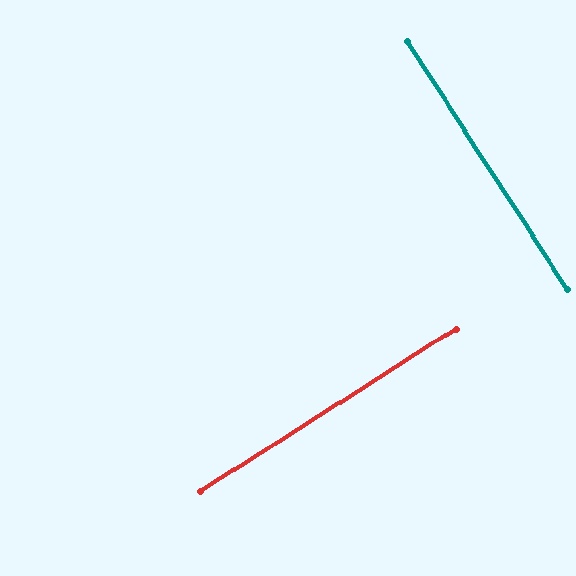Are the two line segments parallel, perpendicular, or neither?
Perpendicular — they meet at approximately 90°.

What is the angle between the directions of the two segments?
Approximately 90 degrees.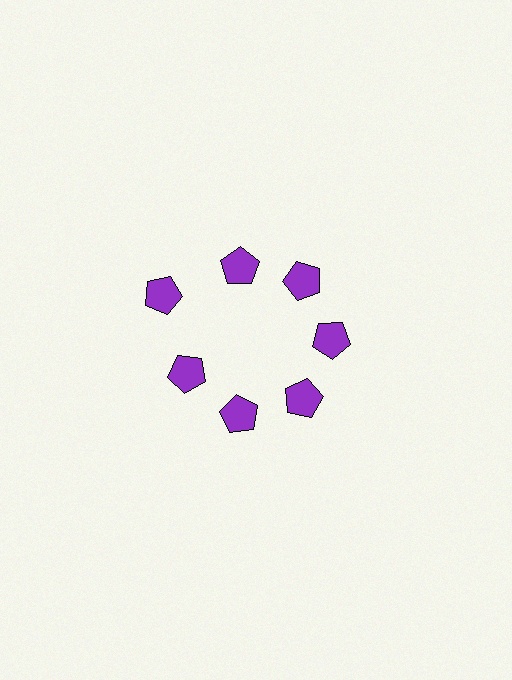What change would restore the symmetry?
The symmetry would be restored by moving it inward, back onto the ring so that all 7 pentagons sit at equal angles and equal distance from the center.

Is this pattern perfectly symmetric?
No. The 7 purple pentagons are arranged in a ring, but one element near the 10 o'clock position is pushed outward from the center, breaking the 7-fold rotational symmetry.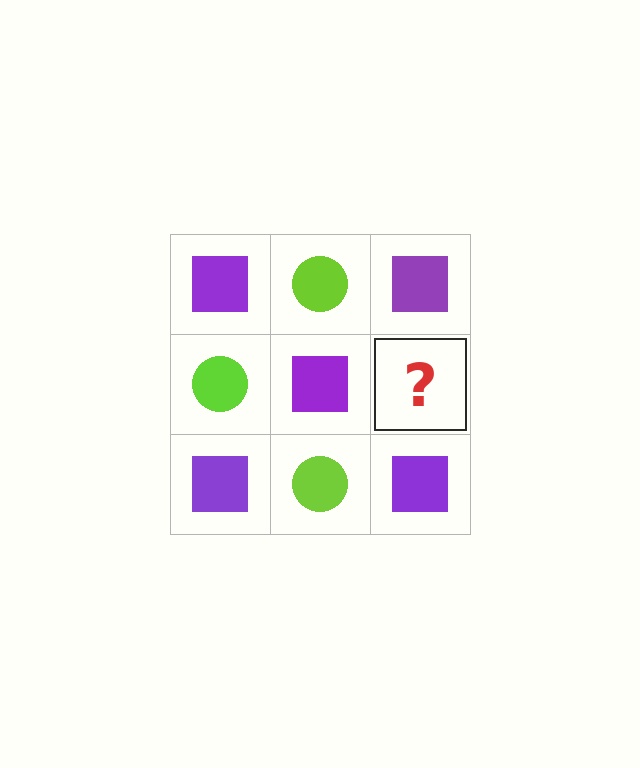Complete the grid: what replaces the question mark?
The question mark should be replaced with a lime circle.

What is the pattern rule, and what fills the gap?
The rule is that it alternates purple square and lime circle in a checkerboard pattern. The gap should be filled with a lime circle.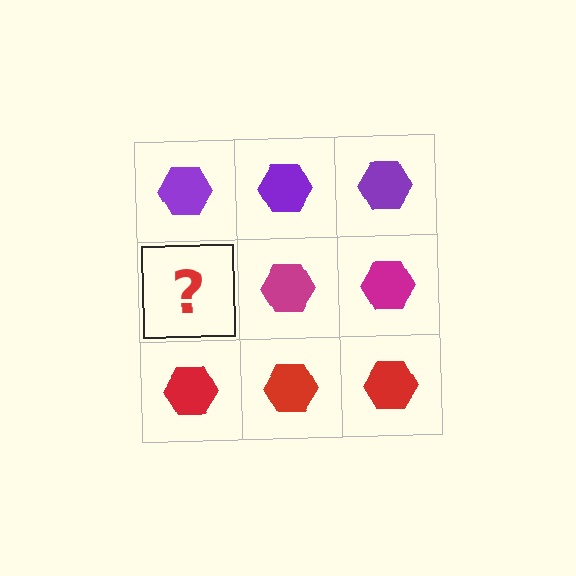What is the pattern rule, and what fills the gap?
The rule is that each row has a consistent color. The gap should be filled with a magenta hexagon.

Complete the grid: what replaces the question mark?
The question mark should be replaced with a magenta hexagon.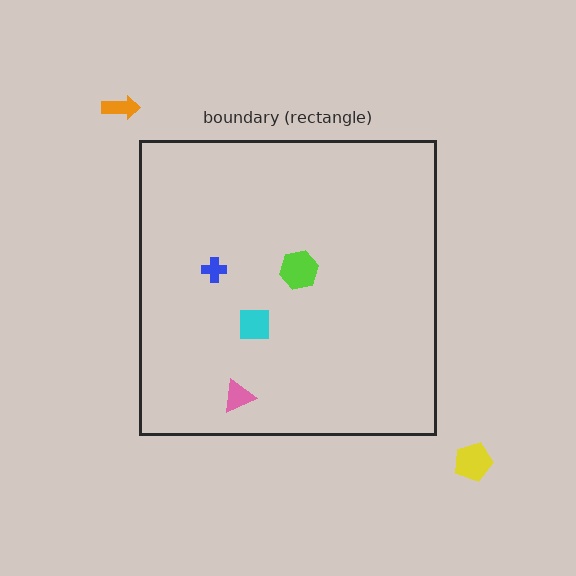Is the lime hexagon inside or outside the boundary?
Inside.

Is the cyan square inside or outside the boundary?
Inside.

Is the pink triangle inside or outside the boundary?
Inside.